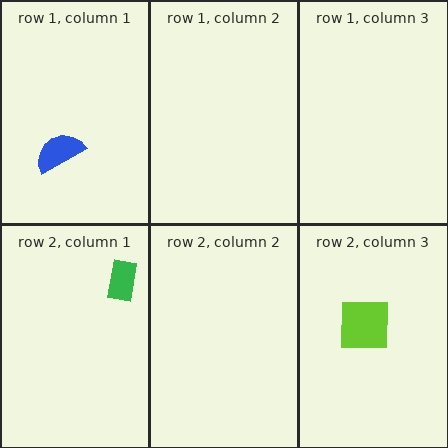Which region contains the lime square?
The row 2, column 3 region.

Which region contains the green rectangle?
The row 2, column 1 region.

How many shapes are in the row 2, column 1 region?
1.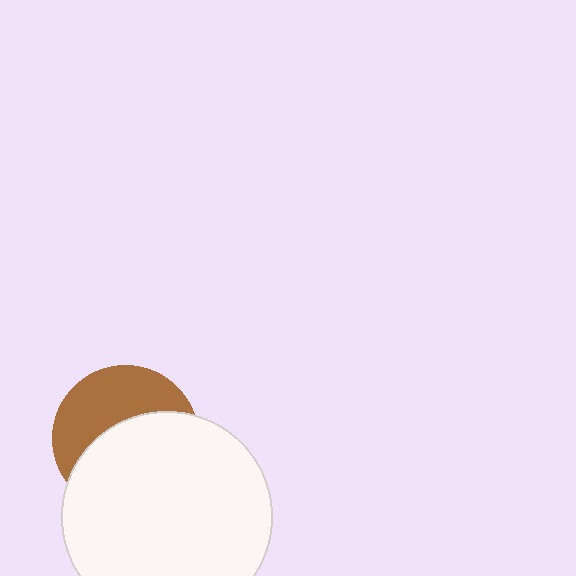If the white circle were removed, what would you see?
You would see the complete brown circle.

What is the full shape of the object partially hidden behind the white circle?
The partially hidden object is a brown circle.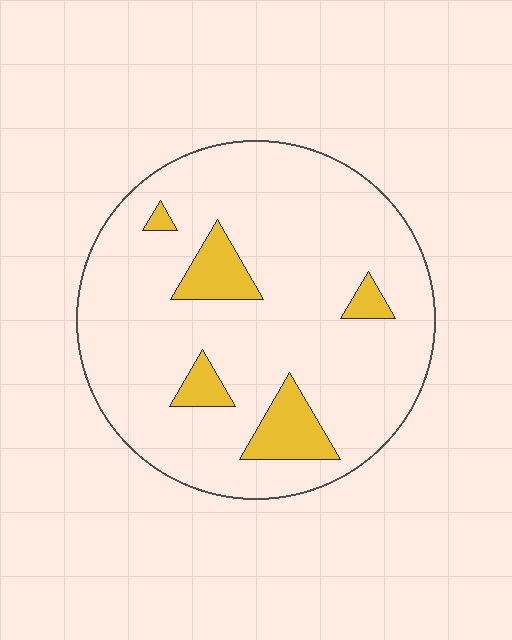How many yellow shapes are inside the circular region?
5.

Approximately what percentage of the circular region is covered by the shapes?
Approximately 10%.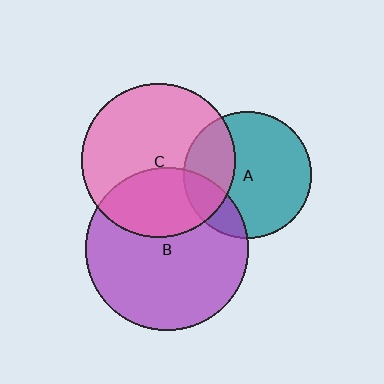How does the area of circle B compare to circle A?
Approximately 1.6 times.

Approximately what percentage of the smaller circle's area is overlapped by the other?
Approximately 20%.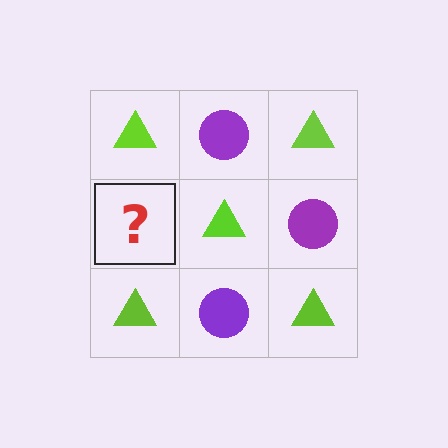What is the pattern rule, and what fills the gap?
The rule is that it alternates lime triangle and purple circle in a checkerboard pattern. The gap should be filled with a purple circle.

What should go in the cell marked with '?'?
The missing cell should contain a purple circle.